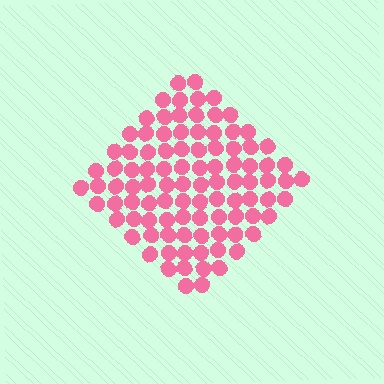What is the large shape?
The large shape is a diamond.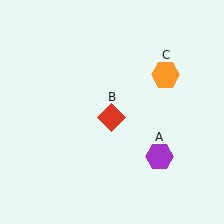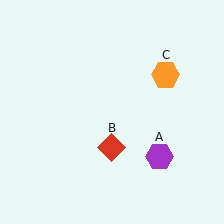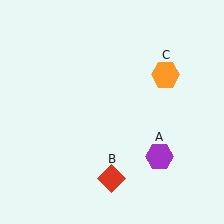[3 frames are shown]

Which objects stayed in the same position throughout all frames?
Purple hexagon (object A) and orange hexagon (object C) remained stationary.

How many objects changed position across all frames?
1 object changed position: red diamond (object B).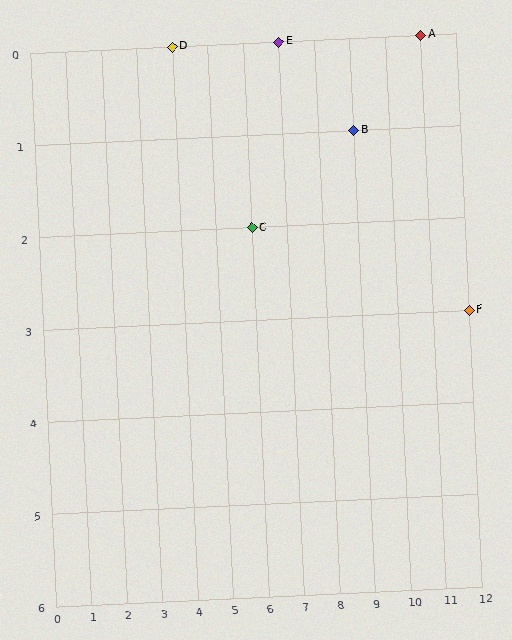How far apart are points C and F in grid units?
Points C and F are 6 columns and 1 row apart (about 6.1 grid units diagonally).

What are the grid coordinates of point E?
Point E is at grid coordinates (7, 0).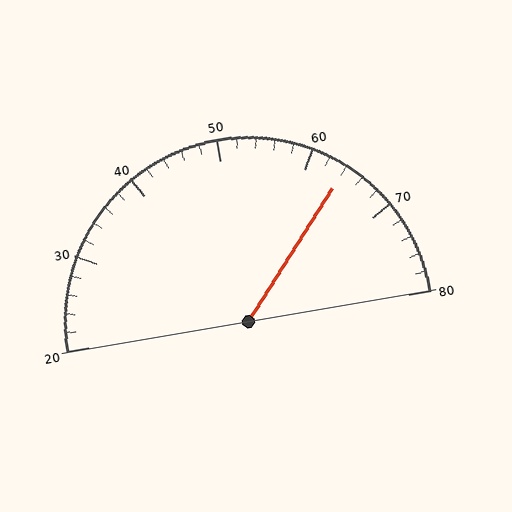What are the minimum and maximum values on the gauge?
The gauge ranges from 20 to 80.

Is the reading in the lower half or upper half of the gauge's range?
The reading is in the upper half of the range (20 to 80).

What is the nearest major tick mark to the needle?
The nearest major tick mark is 60.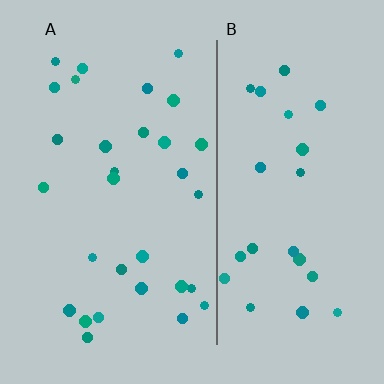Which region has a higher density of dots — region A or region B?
A (the left).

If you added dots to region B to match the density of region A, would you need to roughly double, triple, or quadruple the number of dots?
Approximately double.